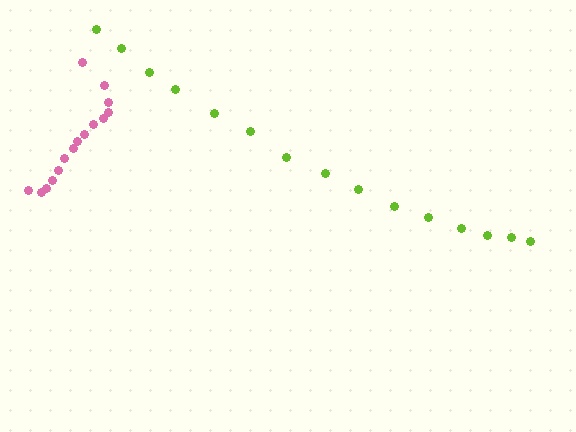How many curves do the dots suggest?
There are 2 distinct paths.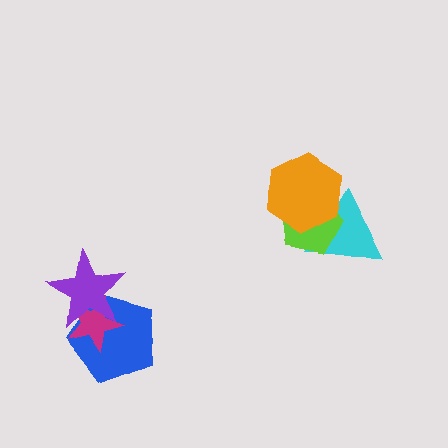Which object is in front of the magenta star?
The purple star is in front of the magenta star.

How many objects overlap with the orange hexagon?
2 objects overlap with the orange hexagon.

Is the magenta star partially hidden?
Yes, it is partially covered by another shape.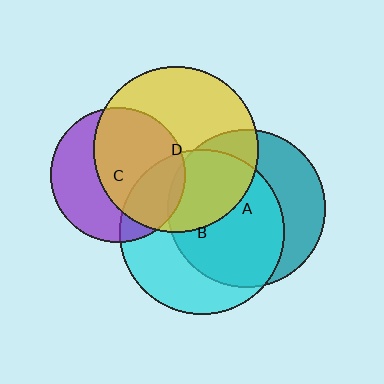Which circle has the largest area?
Circle D (yellow).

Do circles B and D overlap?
Yes.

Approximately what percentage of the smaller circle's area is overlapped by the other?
Approximately 35%.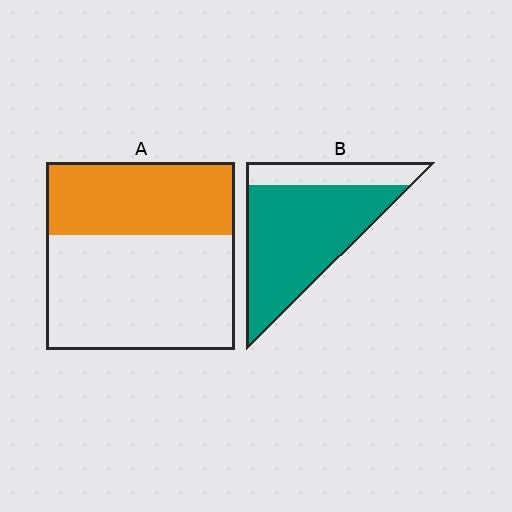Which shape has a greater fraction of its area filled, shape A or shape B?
Shape B.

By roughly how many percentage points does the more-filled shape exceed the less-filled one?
By roughly 40 percentage points (B over A).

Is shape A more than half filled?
No.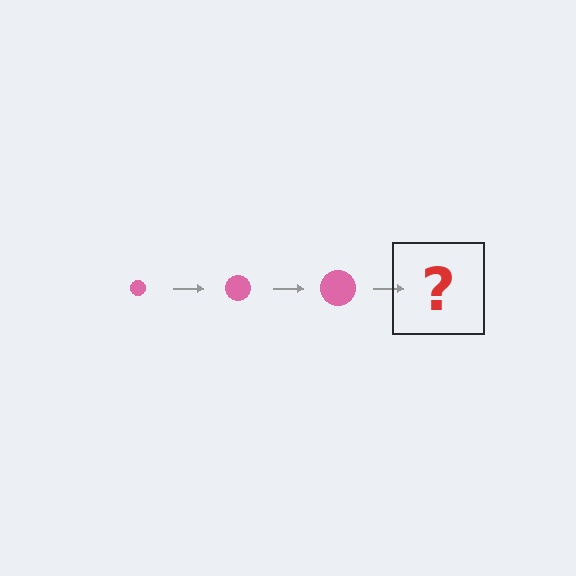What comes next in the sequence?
The next element should be a pink circle, larger than the previous one.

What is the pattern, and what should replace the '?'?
The pattern is that the circle gets progressively larger each step. The '?' should be a pink circle, larger than the previous one.